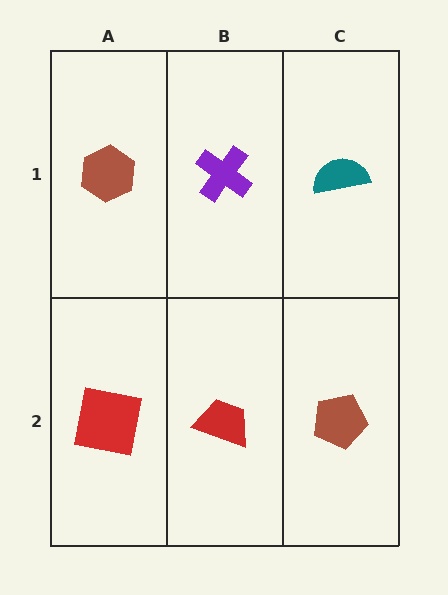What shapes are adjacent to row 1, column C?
A brown pentagon (row 2, column C), a purple cross (row 1, column B).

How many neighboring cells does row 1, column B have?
3.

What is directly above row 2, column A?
A brown hexagon.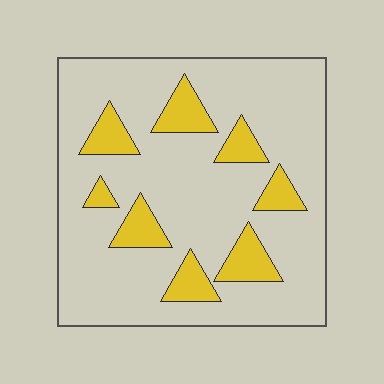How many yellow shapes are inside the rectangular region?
8.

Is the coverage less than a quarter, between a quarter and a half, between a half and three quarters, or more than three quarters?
Less than a quarter.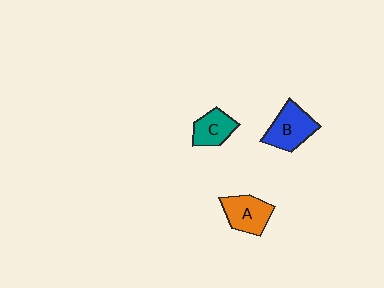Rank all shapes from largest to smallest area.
From largest to smallest: B (blue), A (orange), C (teal).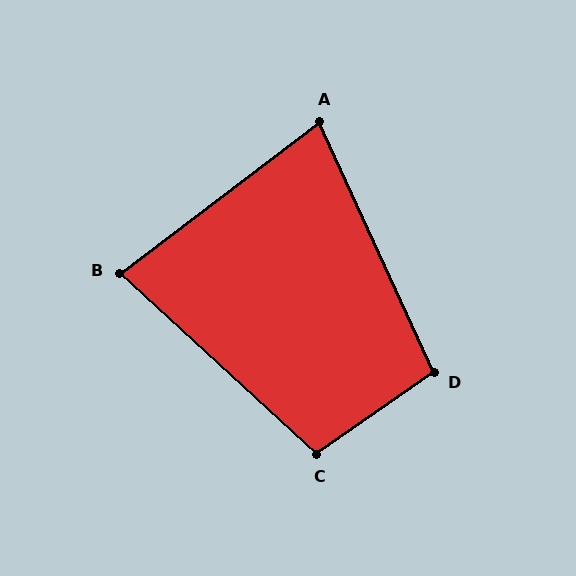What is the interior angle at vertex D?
Approximately 100 degrees (obtuse).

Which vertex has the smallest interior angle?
A, at approximately 78 degrees.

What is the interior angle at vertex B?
Approximately 80 degrees (acute).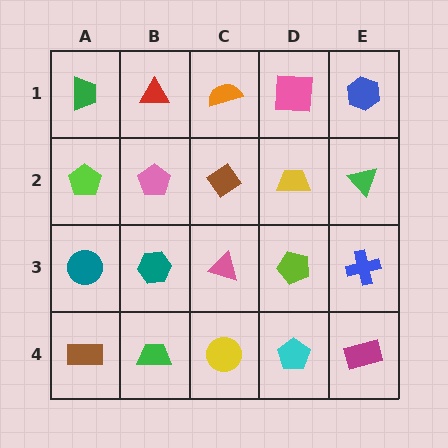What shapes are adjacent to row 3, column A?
A lime pentagon (row 2, column A), a brown rectangle (row 4, column A), a teal hexagon (row 3, column B).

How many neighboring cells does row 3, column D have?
4.